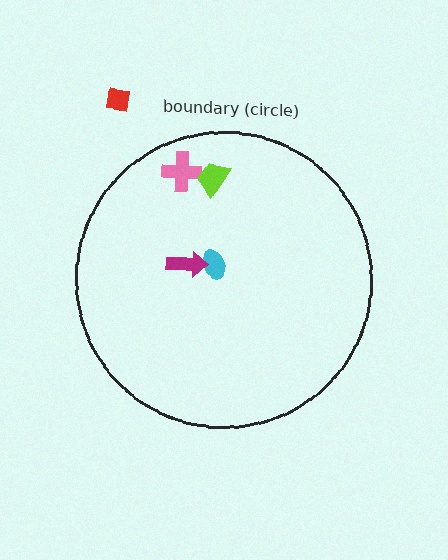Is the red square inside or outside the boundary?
Outside.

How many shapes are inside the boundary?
4 inside, 1 outside.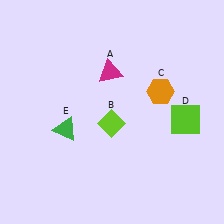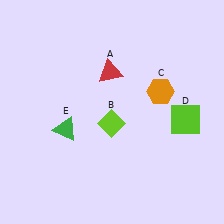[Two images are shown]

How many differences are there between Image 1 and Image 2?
There is 1 difference between the two images.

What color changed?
The triangle (A) changed from magenta in Image 1 to red in Image 2.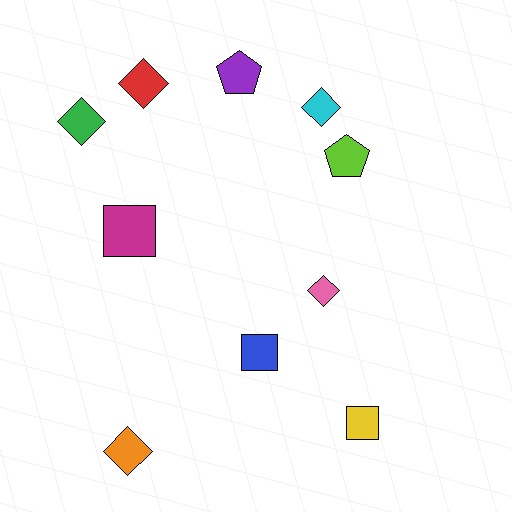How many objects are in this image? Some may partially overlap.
There are 10 objects.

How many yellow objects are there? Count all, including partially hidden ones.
There is 1 yellow object.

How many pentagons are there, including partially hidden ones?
There are 2 pentagons.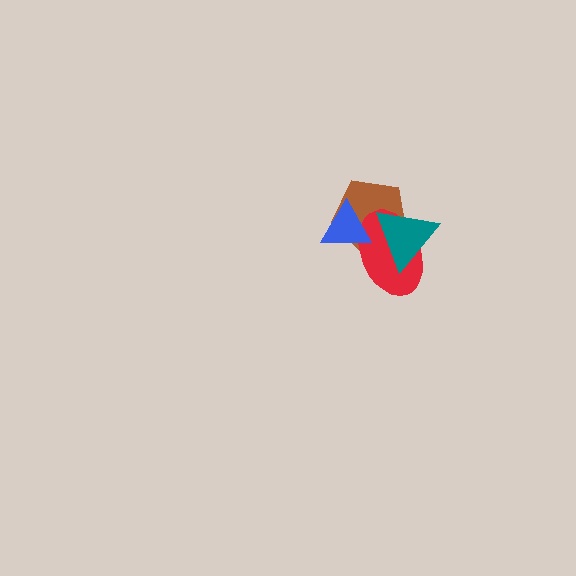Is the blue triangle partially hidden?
No, no other shape covers it.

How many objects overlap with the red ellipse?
3 objects overlap with the red ellipse.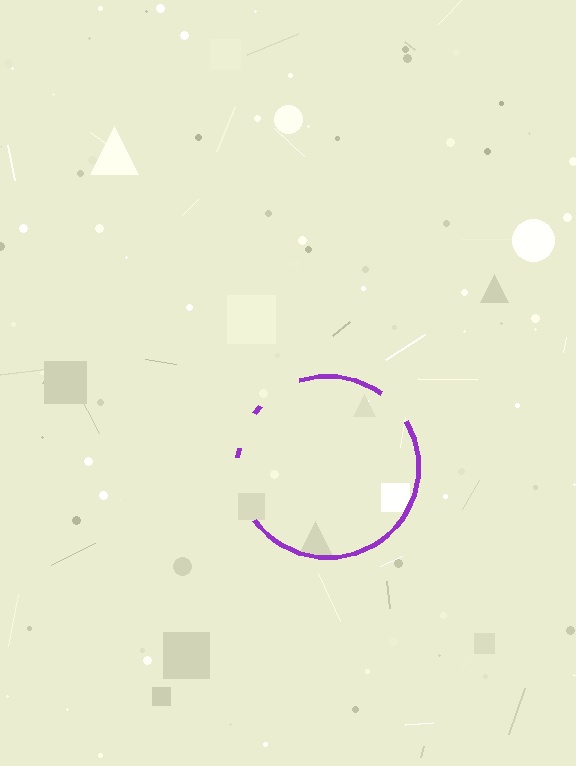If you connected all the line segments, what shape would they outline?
They would outline a circle.